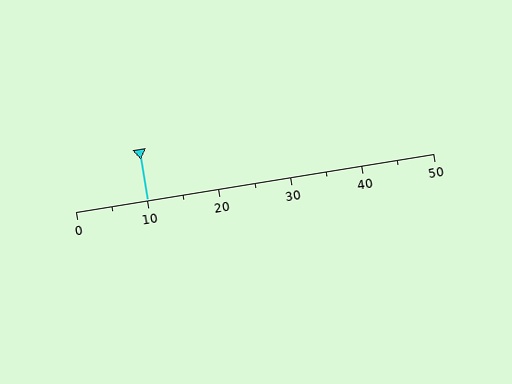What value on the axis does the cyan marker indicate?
The marker indicates approximately 10.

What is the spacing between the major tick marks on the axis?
The major ticks are spaced 10 apart.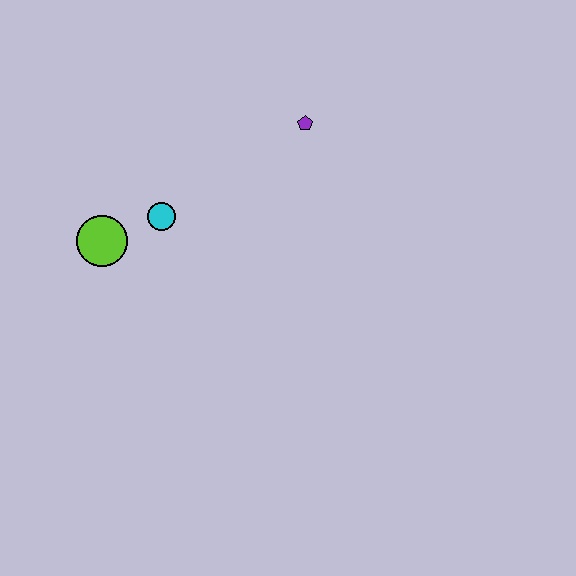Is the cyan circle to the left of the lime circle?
No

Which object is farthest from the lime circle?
The purple pentagon is farthest from the lime circle.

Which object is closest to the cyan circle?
The lime circle is closest to the cyan circle.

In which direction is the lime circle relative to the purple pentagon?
The lime circle is to the left of the purple pentagon.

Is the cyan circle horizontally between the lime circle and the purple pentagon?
Yes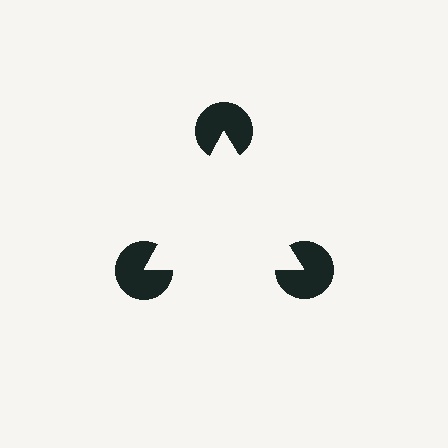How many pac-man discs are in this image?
There are 3 — one at each vertex of the illusory triangle.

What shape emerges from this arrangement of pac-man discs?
An illusory triangle — its edges are inferred from the aligned wedge cuts in the pac-man discs, not physically drawn.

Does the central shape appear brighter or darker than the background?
It typically appears slightly brighter than the background, even though no actual brightness change is drawn.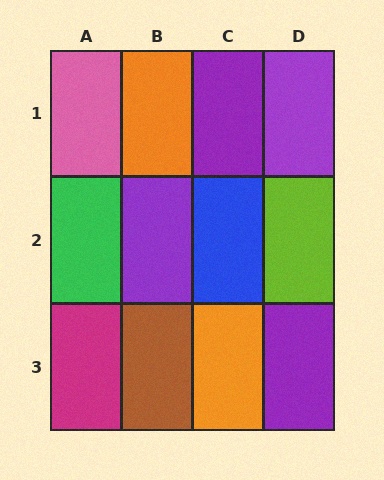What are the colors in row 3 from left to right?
Magenta, brown, orange, purple.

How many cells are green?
1 cell is green.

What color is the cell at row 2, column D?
Lime.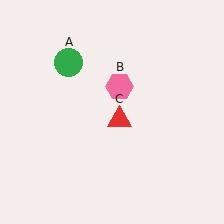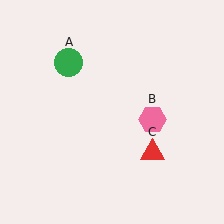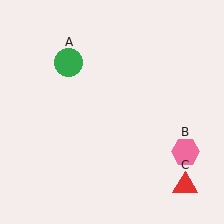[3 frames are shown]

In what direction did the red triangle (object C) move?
The red triangle (object C) moved down and to the right.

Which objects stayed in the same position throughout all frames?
Green circle (object A) remained stationary.